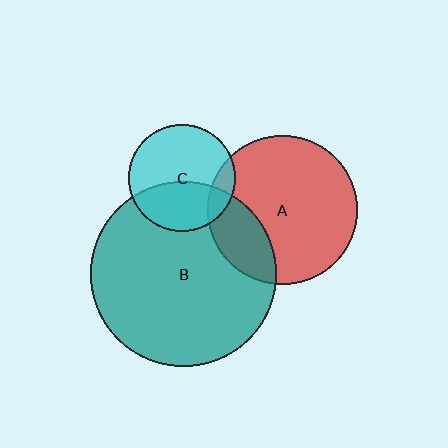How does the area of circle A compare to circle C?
Approximately 2.0 times.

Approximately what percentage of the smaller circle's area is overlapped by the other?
Approximately 40%.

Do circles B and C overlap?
Yes.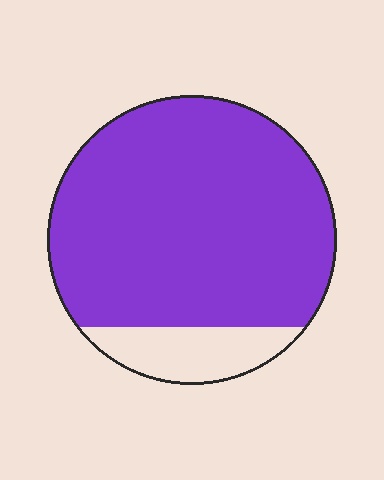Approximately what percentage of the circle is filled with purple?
Approximately 85%.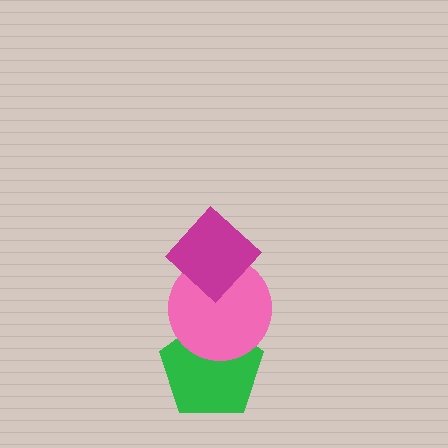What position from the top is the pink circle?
The pink circle is 2nd from the top.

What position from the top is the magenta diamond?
The magenta diamond is 1st from the top.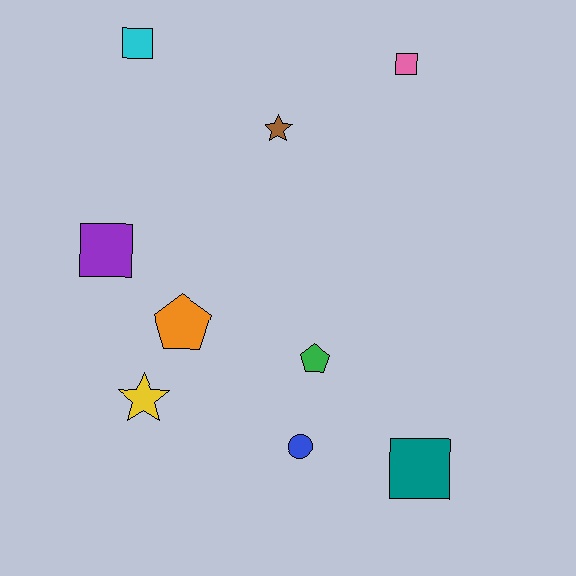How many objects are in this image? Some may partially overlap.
There are 9 objects.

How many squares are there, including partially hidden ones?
There are 4 squares.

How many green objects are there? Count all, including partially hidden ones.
There is 1 green object.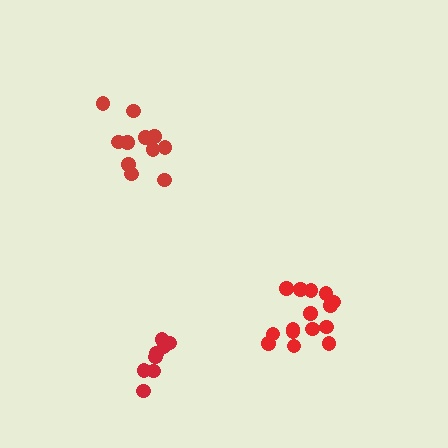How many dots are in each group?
Group 1: 11 dots, Group 2: 15 dots, Group 3: 9 dots (35 total).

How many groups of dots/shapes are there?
There are 3 groups.